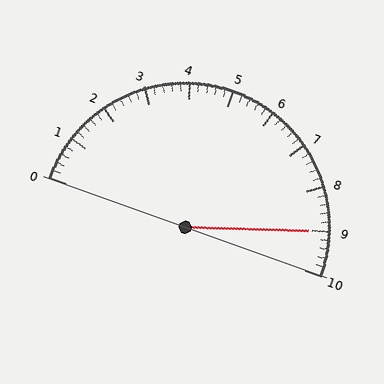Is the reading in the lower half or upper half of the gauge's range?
The reading is in the upper half of the range (0 to 10).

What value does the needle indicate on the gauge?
The needle indicates approximately 9.0.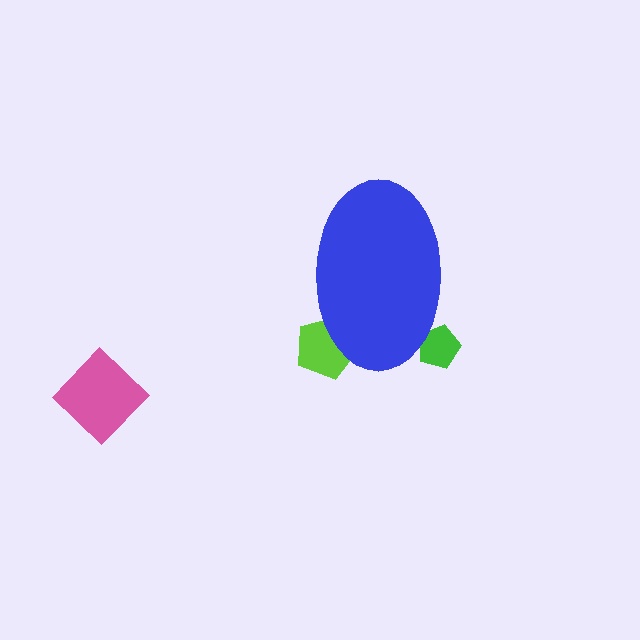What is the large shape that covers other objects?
A blue ellipse.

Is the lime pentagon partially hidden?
Yes, the lime pentagon is partially hidden behind the blue ellipse.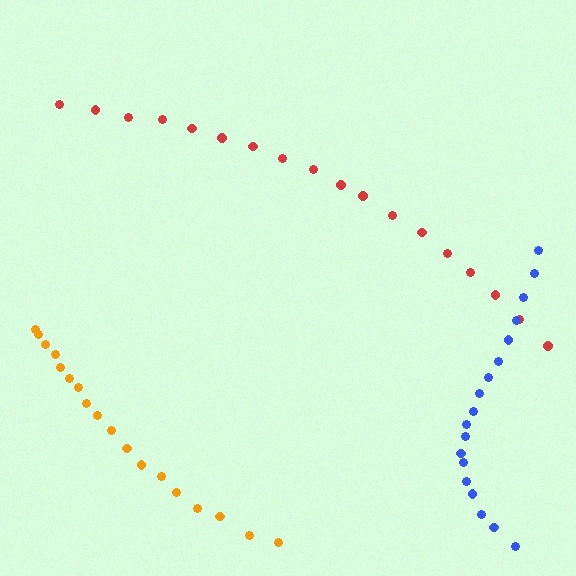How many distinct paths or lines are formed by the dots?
There are 3 distinct paths.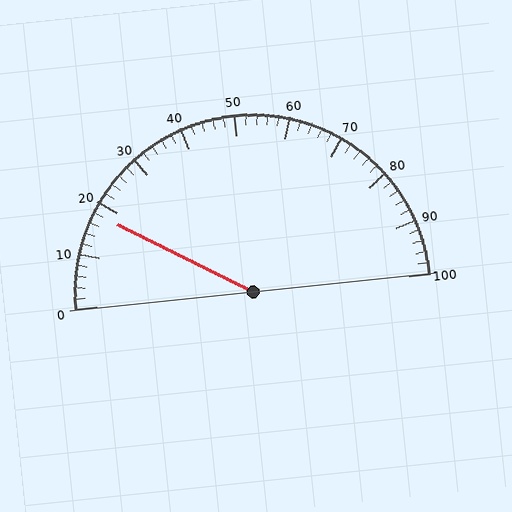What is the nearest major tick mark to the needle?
The nearest major tick mark is 20.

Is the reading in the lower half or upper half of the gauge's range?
The reading is in the lower half of the range (0 to 100).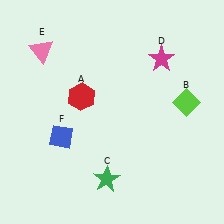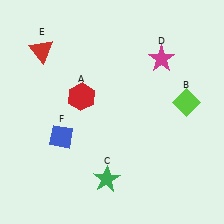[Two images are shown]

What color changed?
The triangle (E) changed from pink in Image 1 to red in Image 2.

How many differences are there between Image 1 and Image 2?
There is 1 difference between the two images.